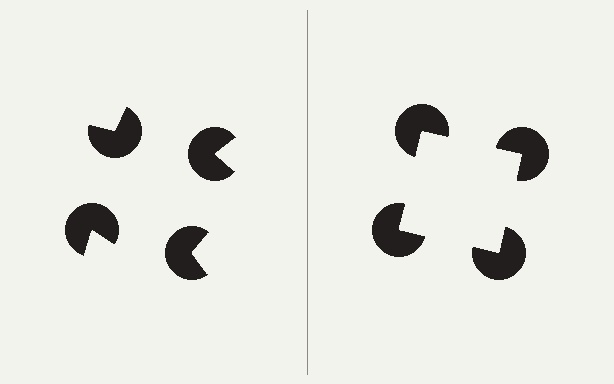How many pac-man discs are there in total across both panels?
8 — 4 on each side.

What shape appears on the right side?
An illusory square.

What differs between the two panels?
The pac-man discs are positioned identically on both sides; only the wedge orientations differ. On the right they align to a square; on the left they are misaligned.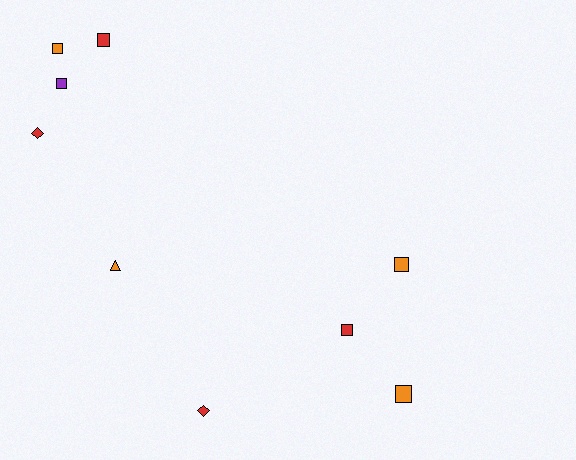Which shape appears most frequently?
Square, with 6 objects.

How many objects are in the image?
There are 9 objects.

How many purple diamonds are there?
There are no purple diamonds.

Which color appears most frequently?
Red, with 4 objects.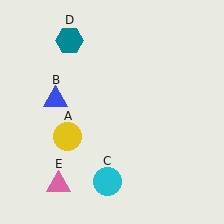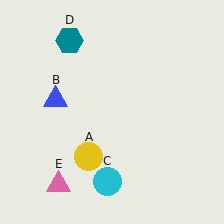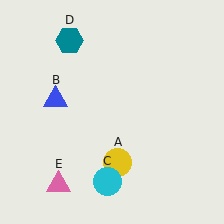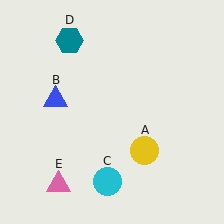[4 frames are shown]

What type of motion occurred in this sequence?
The yellow circle (object A) rotated counterclockwise around the center of the scene.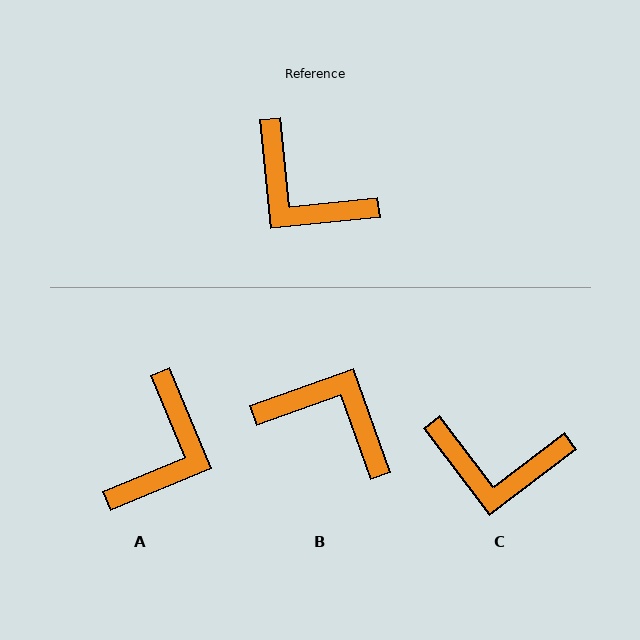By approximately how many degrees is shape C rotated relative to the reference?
Approximately 31 degrees counter-clockwise.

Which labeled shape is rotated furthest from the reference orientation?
B, about 166 degrees away.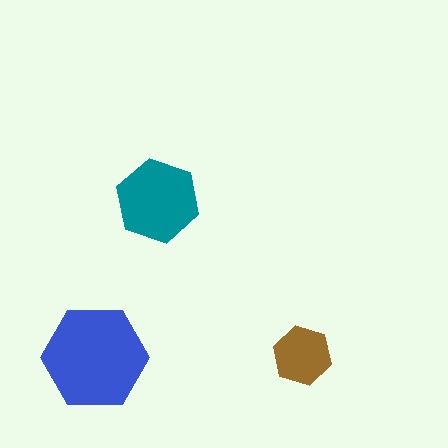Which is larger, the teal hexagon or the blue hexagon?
The blue one.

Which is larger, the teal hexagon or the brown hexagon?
The teal one.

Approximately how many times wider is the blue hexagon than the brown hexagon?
About 2 times wider.